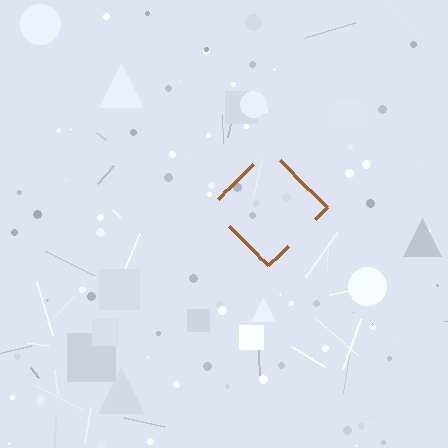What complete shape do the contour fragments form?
The contour fragments form a diamond.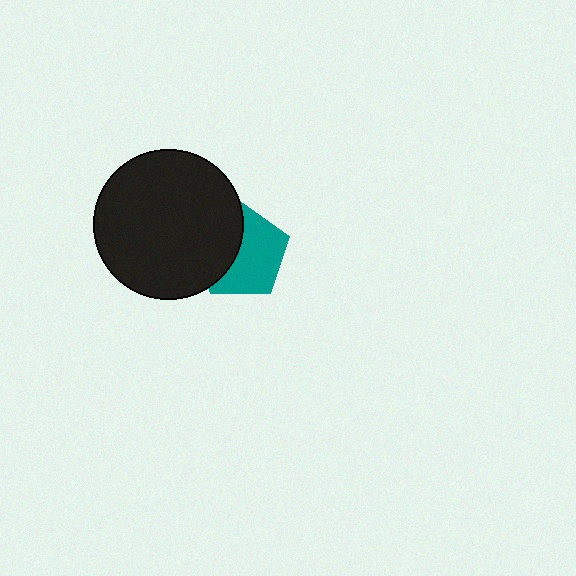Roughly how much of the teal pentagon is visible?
About half of it is visible (roughly 59%).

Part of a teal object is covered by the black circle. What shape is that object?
It is a pentagon.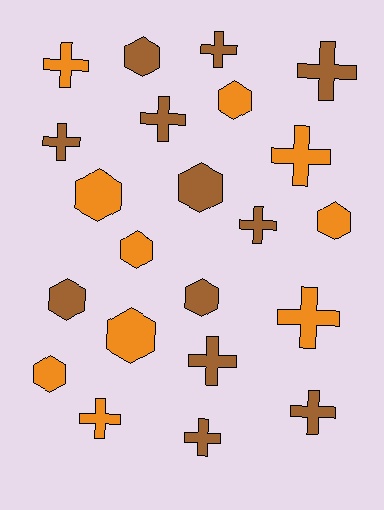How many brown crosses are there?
There are 8 brown crosses.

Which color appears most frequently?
Brown, with 12 objects.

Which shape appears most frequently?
Cross, with 12 objects.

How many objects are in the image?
There are 22 objects.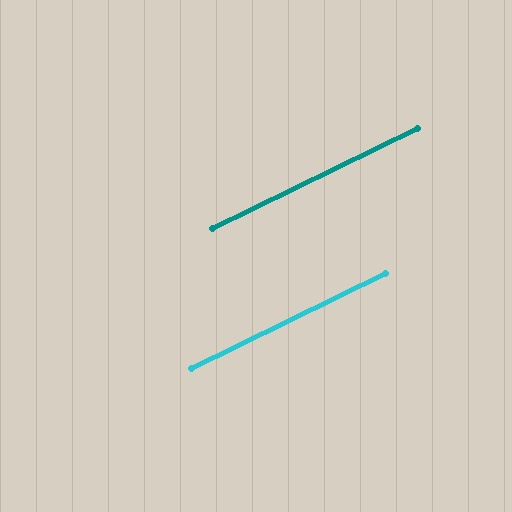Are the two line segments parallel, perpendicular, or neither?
Parallel — their directions differ by only 0.1°.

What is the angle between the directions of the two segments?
Approximately 0 degrees.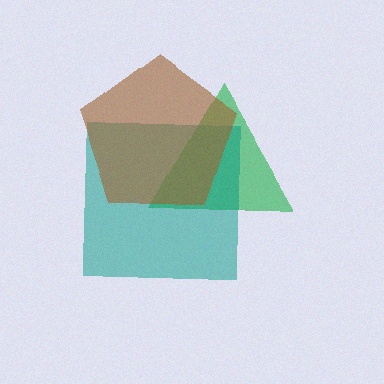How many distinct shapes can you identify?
There are 3 distinct shapes: a green triangle, a teal square, a brown pentagon.